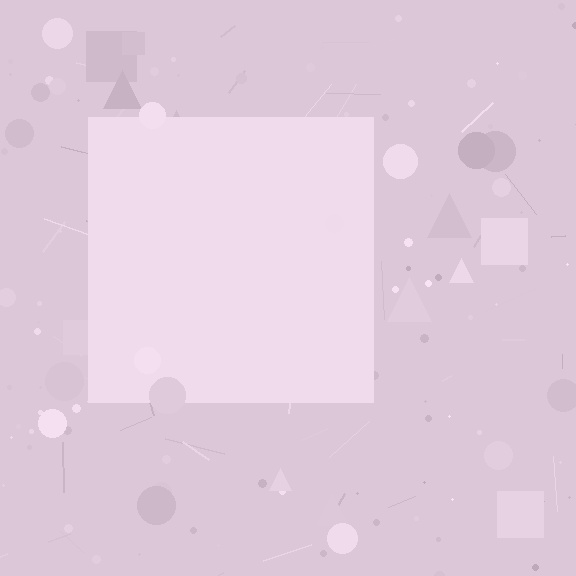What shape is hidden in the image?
A square is hidden in the image.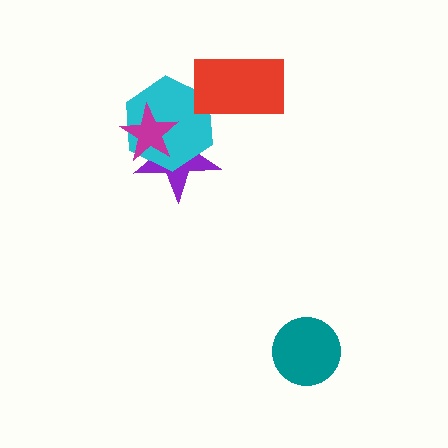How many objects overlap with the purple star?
2 objects overlap with the purple star.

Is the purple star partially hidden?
Yes, it is partially covered by another shape.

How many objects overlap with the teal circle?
0 objects overlap with the teal circle.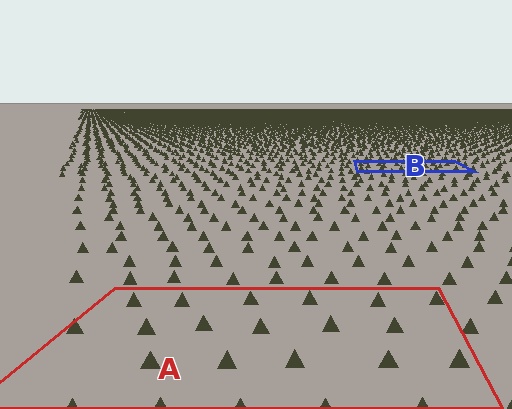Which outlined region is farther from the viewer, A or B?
Region B is farther from the viewer — the texture elements inside it appear smaller and more densely packed.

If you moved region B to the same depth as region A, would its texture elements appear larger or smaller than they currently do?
They would appear larger. At a closer depth, the same texture elements are projected at a bigger on-screen size.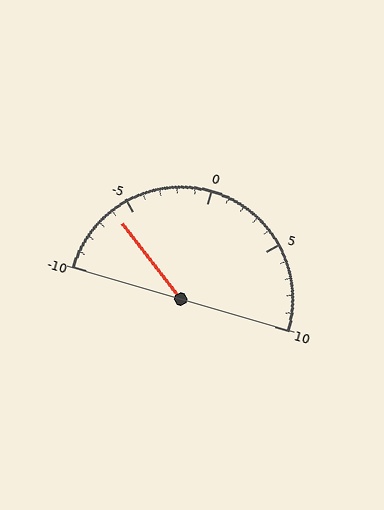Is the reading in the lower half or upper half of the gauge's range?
The reading is in the lower half of the range (-10 to 10).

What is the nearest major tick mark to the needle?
The nearest major tick mark is -5.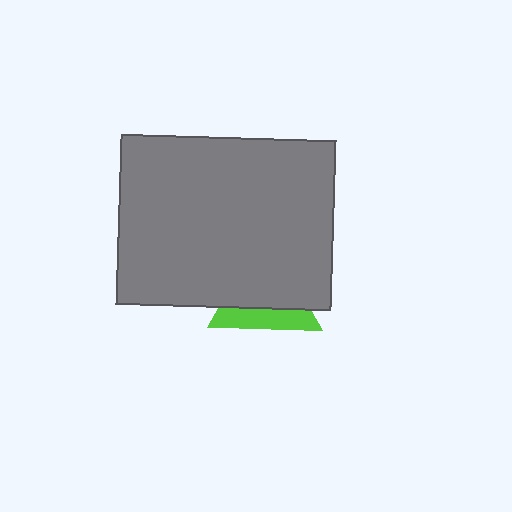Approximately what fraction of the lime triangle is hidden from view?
Roughly 65% of the lime triangle is hidden behind the gray rectangle.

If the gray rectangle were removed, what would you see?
You would see the complete lime triangle.